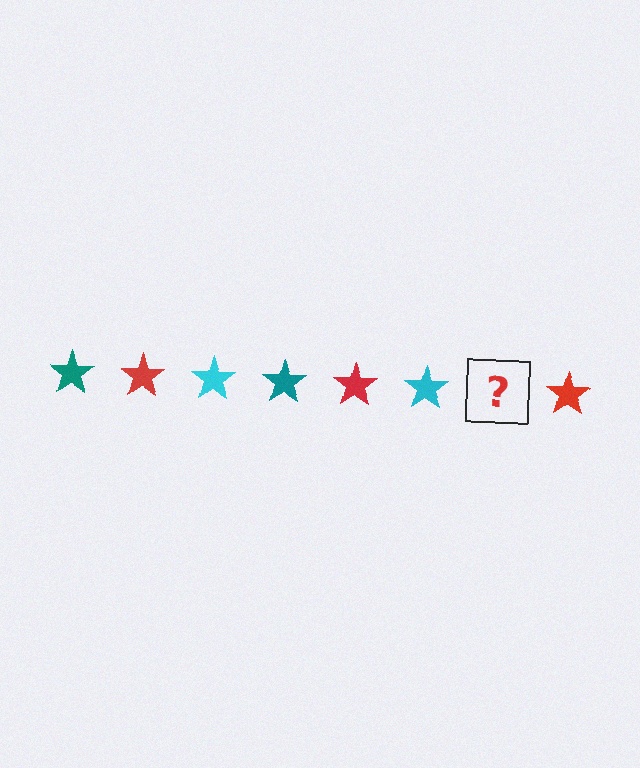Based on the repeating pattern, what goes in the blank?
The blank should be a teal star.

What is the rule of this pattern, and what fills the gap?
The rule is that the pattern cycles through teal, red, cyan stars. The gap should be filled with a teal star.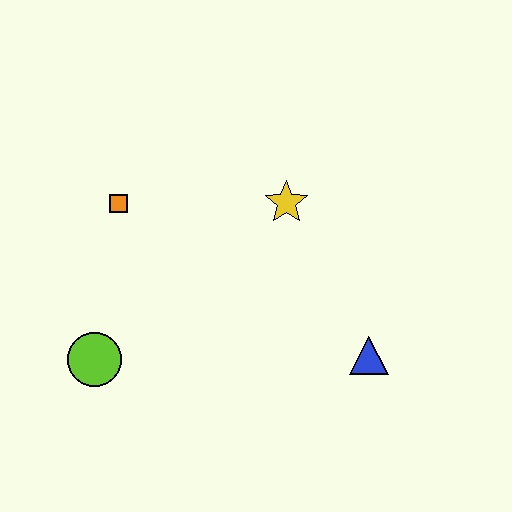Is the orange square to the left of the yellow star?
Yes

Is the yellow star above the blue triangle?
Yes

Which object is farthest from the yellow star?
The lime circle is farthest from the yellow star.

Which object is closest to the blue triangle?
The yellow star is closest to the blue triangle.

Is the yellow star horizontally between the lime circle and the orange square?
No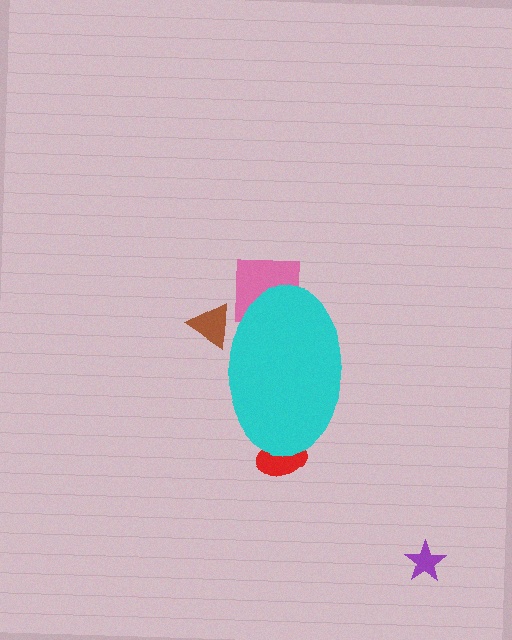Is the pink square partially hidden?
Yes, the pink square is partially hidden behind the cyan ellipse.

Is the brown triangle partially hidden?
Yes, the brown triangle is partially hidden behind the cyan ellipse.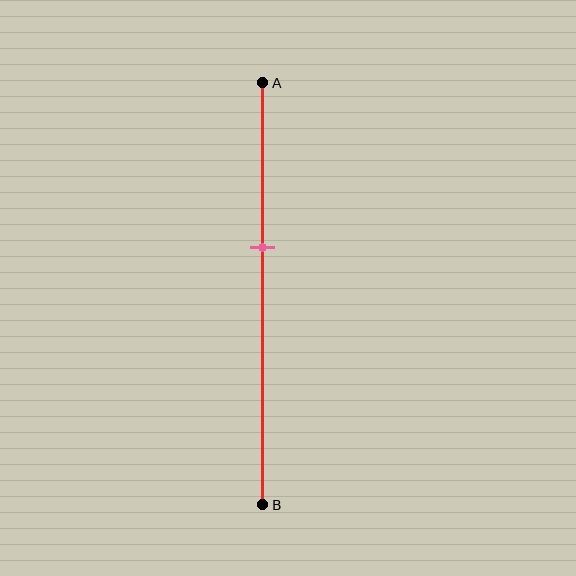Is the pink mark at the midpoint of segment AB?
No, the mark is at about 40% from A, not at the 50% midpoint.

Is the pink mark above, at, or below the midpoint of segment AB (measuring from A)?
The pink mark is above the midpoint of segment AB.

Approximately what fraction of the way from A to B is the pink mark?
The pink mark is approximately 40% of the way from A to B.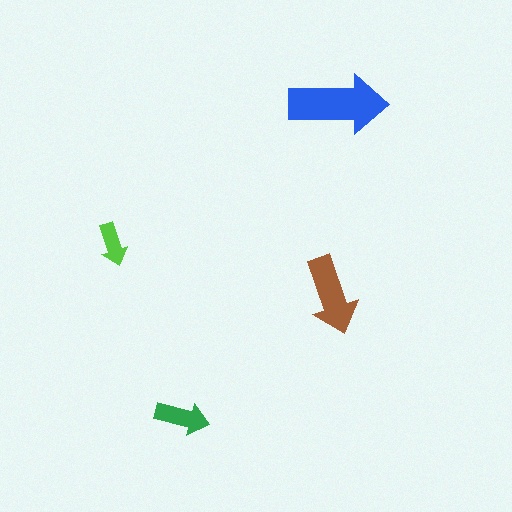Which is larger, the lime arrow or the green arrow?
The green one.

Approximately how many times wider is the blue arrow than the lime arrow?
About 2.5 times wider.